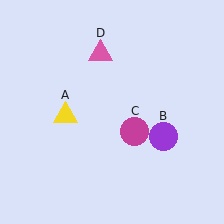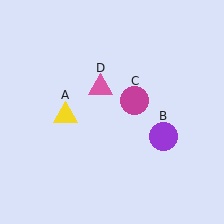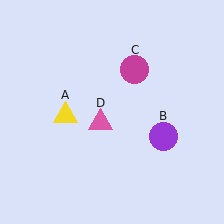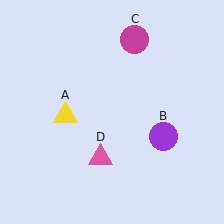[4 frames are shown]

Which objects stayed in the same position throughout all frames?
Yellow triangle (object A) and purple circle (object B) remained stationary.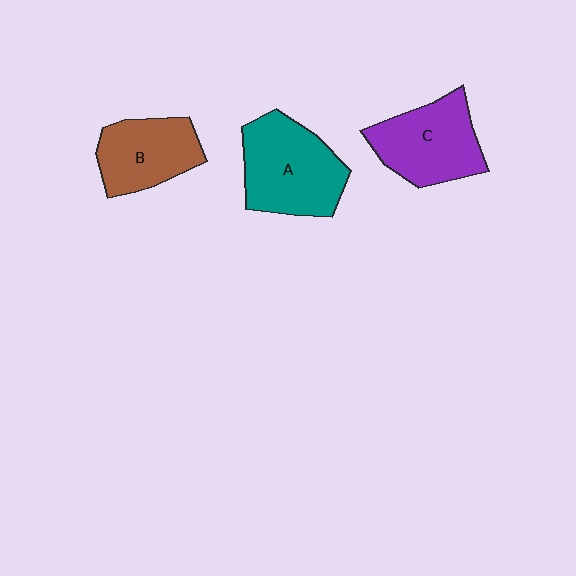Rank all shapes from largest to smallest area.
From largest to smallest: A (teal), C (purple), B (brown).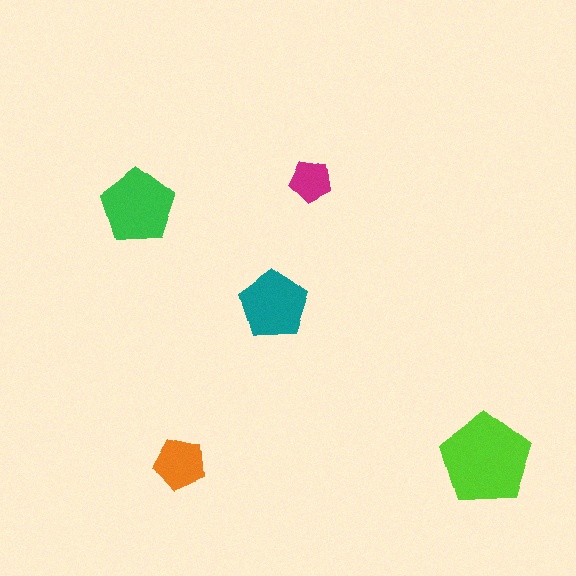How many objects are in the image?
There are 5 objects in the image.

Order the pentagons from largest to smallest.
the lime one, the green one, the teal one, the orange one, the magenta one.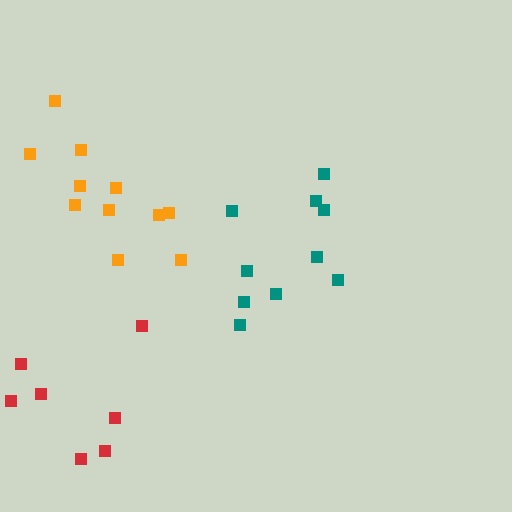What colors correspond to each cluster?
The clusters are colored: red, teal, orange.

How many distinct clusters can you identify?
There are 3 distinct clusters.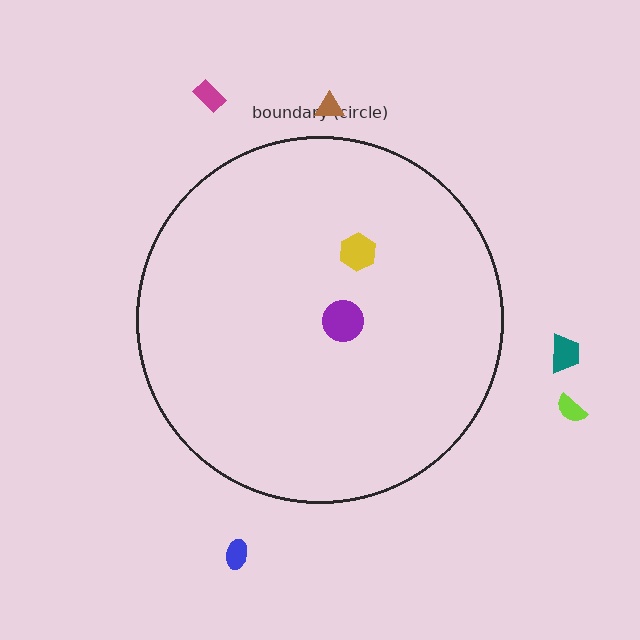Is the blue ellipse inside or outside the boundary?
Outside.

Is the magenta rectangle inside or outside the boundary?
Outside.